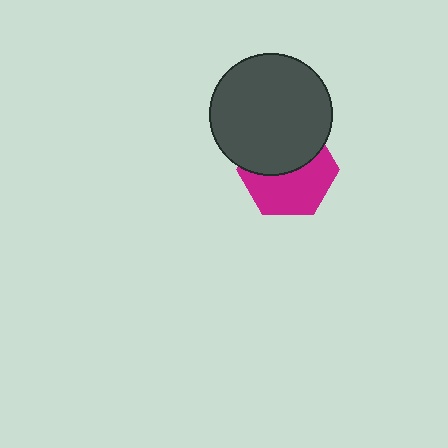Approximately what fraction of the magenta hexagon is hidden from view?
Roughly 46% of the magenta hexagon is hidden behind the dark gray circle.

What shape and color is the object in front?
The object in front is a dark gray circle.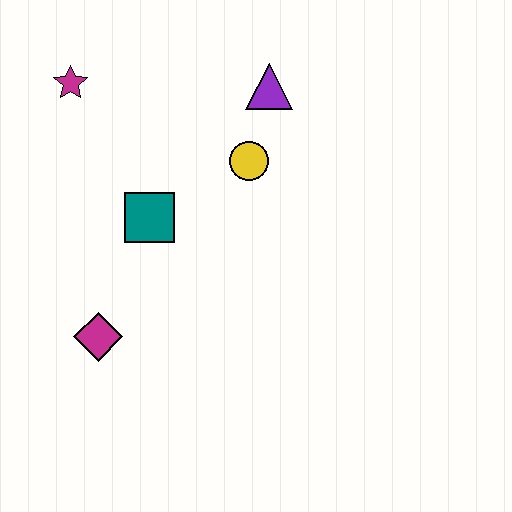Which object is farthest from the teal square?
The purple triangle is farthest from the teal square.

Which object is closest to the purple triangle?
The yellow circle is closest to the purple triangle.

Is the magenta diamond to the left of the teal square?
Yes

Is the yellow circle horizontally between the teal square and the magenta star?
No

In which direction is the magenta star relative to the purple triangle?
The magenta star is to the left of the purple triangle.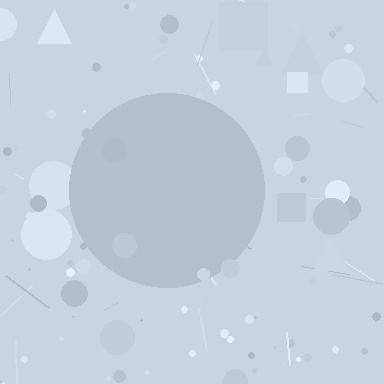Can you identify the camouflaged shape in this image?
The camouflaged shape is a circle.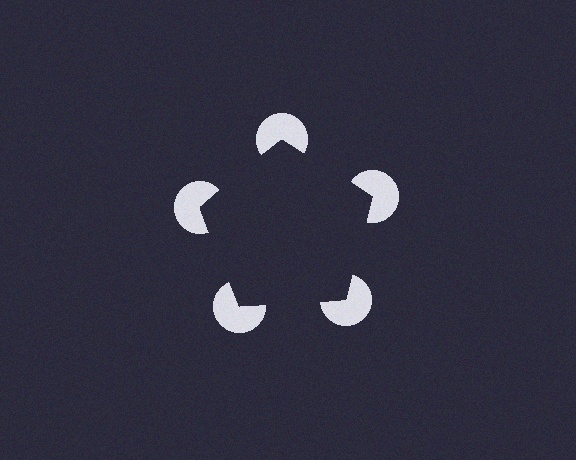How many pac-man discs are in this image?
There are 5 — one at each vertex of the illusory pentagon.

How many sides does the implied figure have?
5 sides.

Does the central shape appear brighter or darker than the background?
It typically appears slightly darker than the background, even though no actual brightness change is drawn.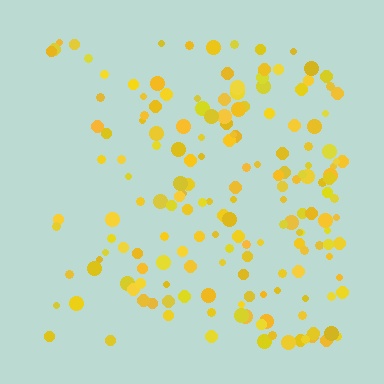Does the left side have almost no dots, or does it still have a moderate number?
Still a moderate number, just noticeably fewer than the right.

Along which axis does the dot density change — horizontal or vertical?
Horizontal.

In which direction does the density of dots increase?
From left to right, with the right side densest.